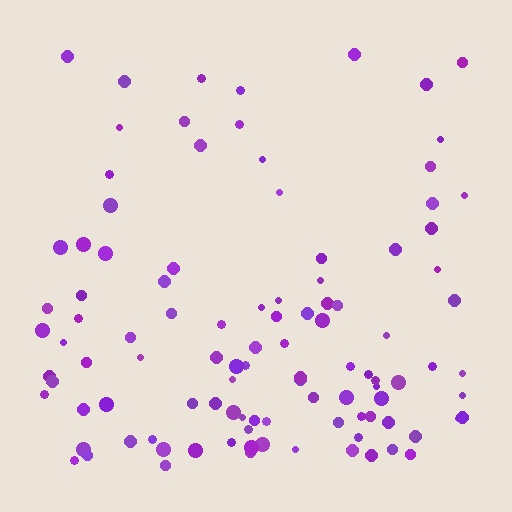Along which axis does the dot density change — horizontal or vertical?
Vertical.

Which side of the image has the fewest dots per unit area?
The top.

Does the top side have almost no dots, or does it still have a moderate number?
Still a moderate number, just noticeably fewer than the bottom.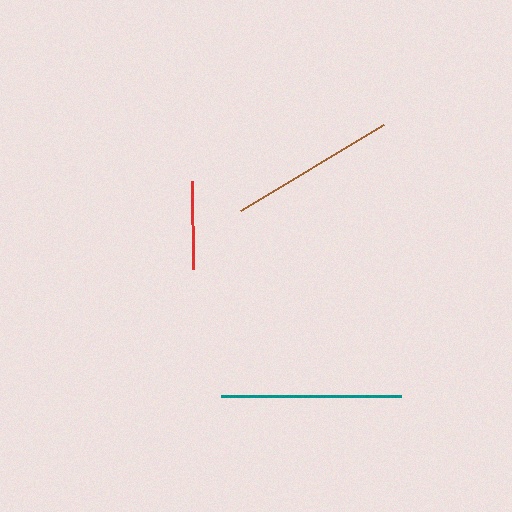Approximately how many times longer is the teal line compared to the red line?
The teal line is approximately 2.0 times the length of the red line.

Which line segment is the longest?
The teal line is the longest at approximately 179 pixels.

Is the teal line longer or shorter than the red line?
The teal line is longer than the red line.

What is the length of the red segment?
The red segment is approximately 89 pixels long.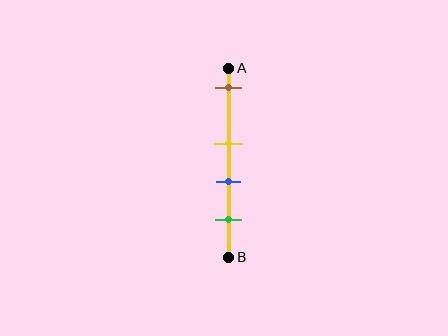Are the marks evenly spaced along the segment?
No, the marks are not evenly spaced.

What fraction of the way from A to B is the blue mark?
The blue mark is approximately 60% (0.6) of the way from A to B.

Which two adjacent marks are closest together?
The yellow and blue marks are the closest adjacent pair.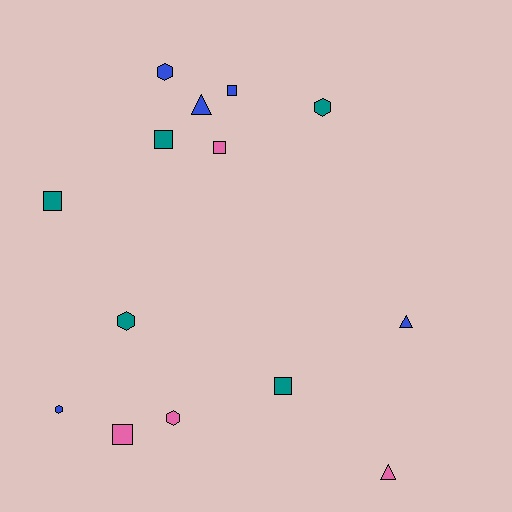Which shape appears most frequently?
Square, with 6 objects.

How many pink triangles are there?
There is 1 pink triangle.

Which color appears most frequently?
Teal, with 5 objects.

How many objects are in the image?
There are 14 objects.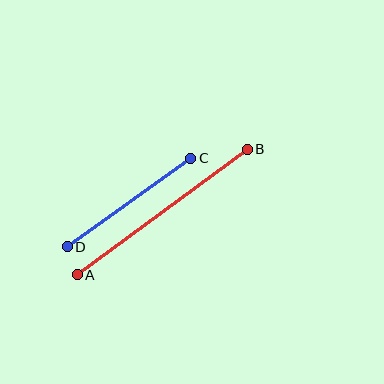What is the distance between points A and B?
The distance is approximately 211 pixels.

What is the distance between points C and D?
The distance is approximately 152 pixels.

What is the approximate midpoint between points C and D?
The midpoint is at approximately (129, 203) pixels.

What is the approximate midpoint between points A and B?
The midpoint is at approximately (162, 212) pixels.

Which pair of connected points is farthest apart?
Points A and B are farthest apart.